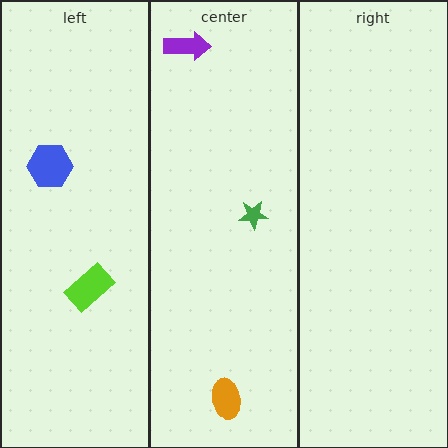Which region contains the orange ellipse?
The center region.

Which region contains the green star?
The center region.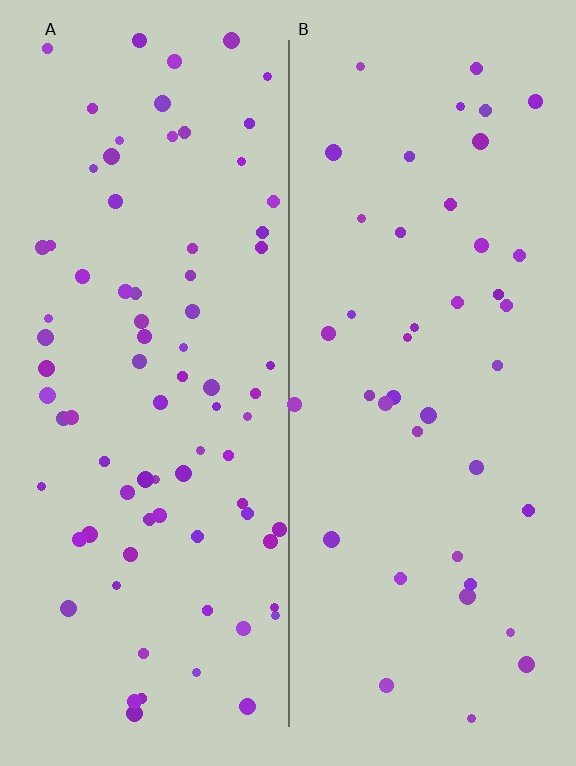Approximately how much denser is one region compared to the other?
Approximately 1.9× — region A over region B.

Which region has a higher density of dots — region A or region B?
A (the left).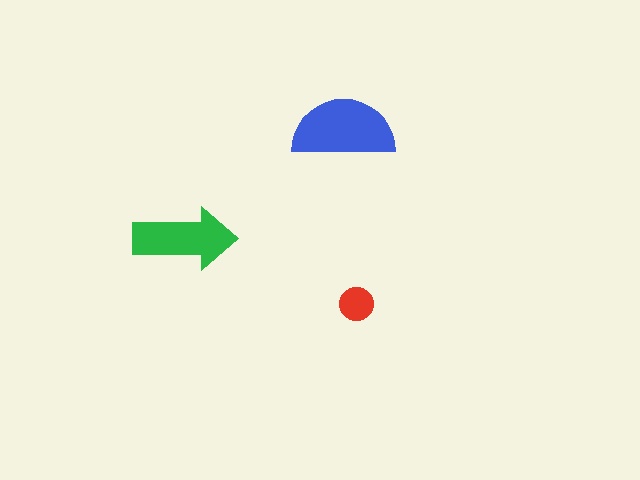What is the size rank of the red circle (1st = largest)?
3rd.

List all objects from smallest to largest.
The red circle, the green arrow, the blue semicircle.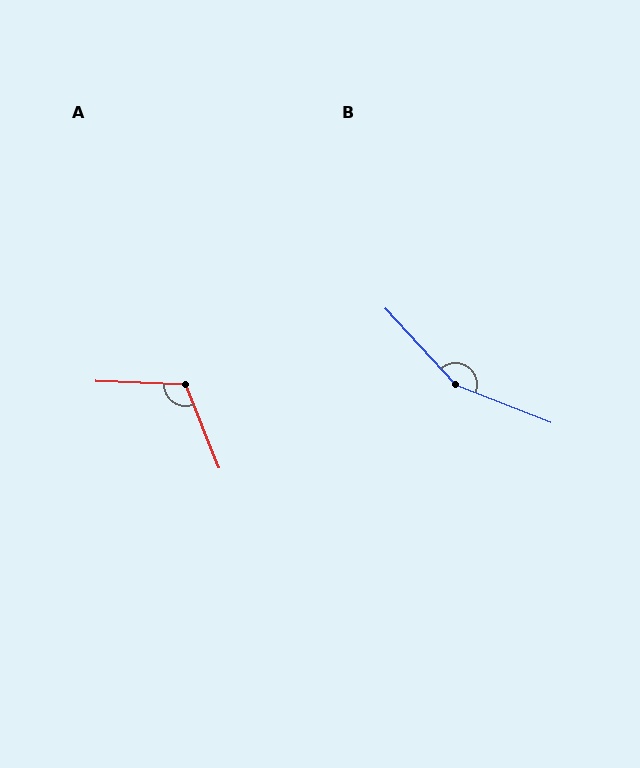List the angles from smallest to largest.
A (114°), B (154°).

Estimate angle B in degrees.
Approximately 154 degrees.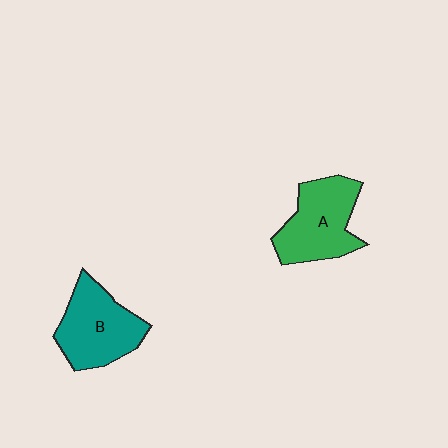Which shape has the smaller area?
Shape B (teal).